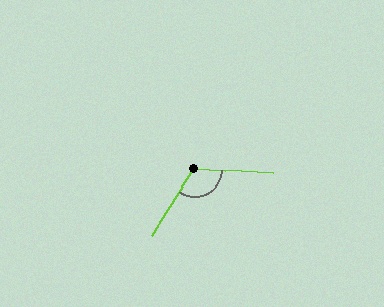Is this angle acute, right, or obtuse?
It is obtuse.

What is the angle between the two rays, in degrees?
Approximately 119 degrees.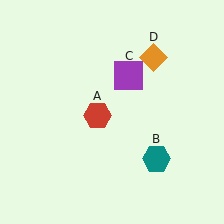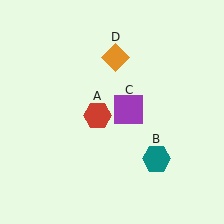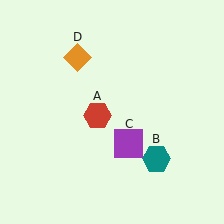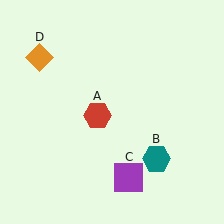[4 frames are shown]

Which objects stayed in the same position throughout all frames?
Red hexagon (object A) and teal hexagon (object B) remained stationary.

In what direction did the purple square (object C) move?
The purple square (object C) moved down.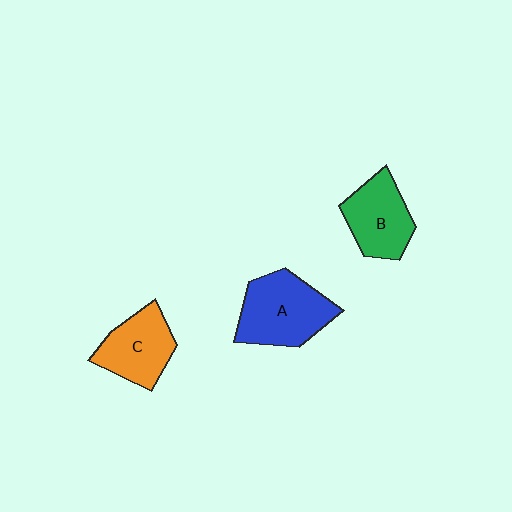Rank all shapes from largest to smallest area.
From largest to smallest: A (blue), B (green), C (orange).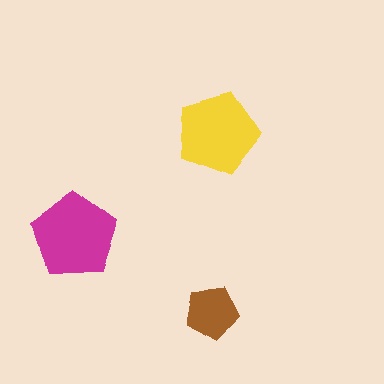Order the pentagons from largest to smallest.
the magenta one, the yellow one, the brown one.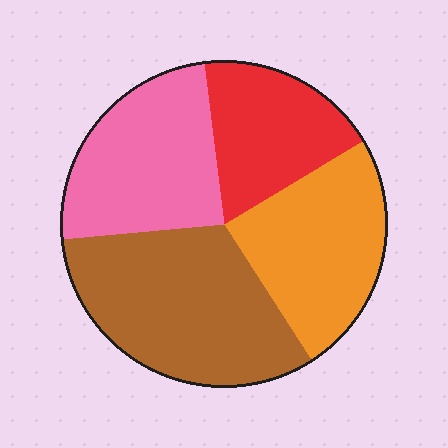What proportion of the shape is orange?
Orange covers roughly 25% of the shape.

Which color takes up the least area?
Red, at roughly 20%.